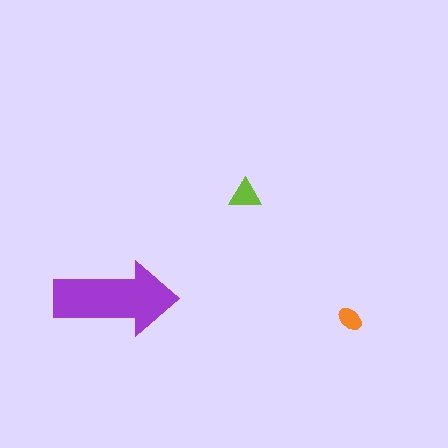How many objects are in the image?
There are 3 objects in the image.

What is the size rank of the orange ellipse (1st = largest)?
3rd.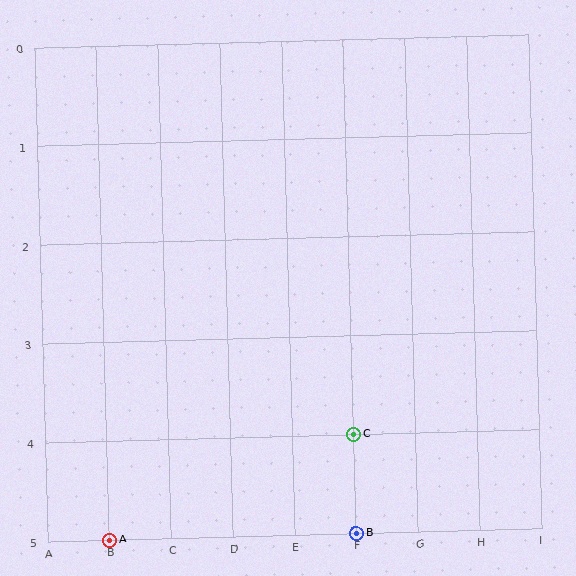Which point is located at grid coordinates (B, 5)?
Point A is at (B, 5).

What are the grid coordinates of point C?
Point C is at grid coordinates (F, 4).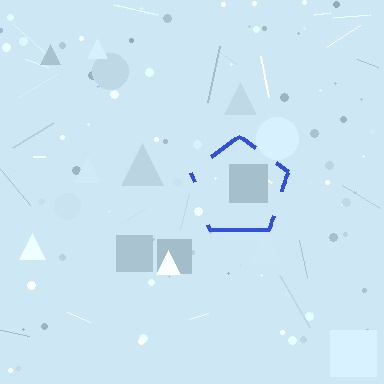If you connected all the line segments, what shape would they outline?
They would outline a pentagon.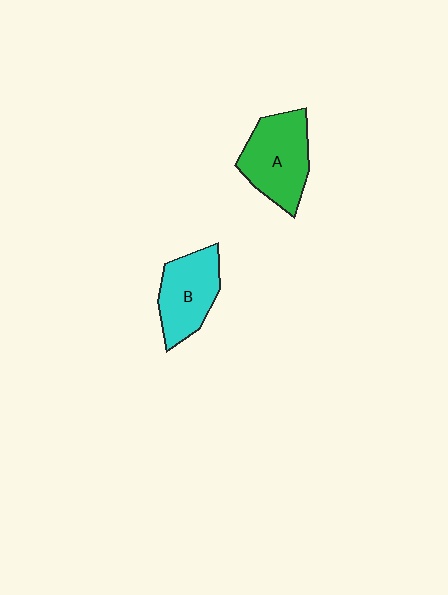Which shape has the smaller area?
Shape B (cyan).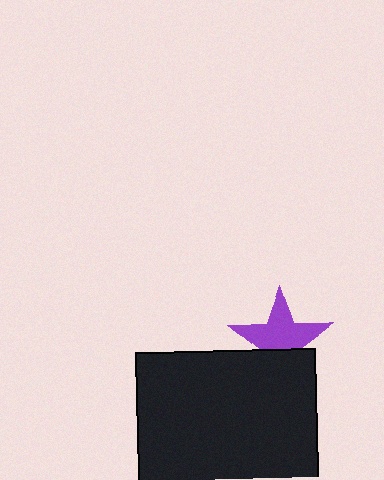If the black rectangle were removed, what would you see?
You would see the complete purple star.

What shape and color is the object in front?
The object in front is a black rectangle.